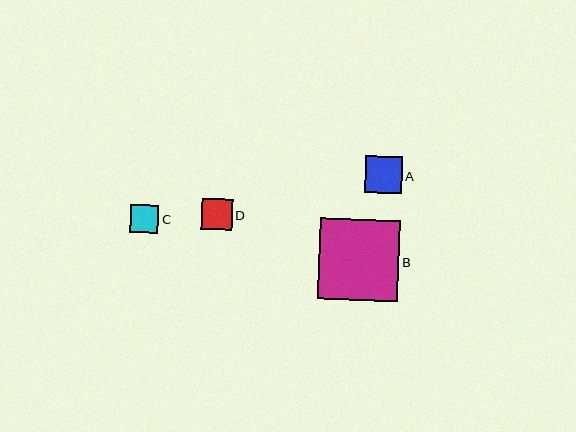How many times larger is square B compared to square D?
Square B is approximately 2.6 times the size of square D.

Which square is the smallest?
Square C is the smallest with a size of approximately 28 pixels.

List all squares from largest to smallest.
From largest to smallest: B, A, D, C.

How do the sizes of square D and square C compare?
Square D and square C are approximately the same size.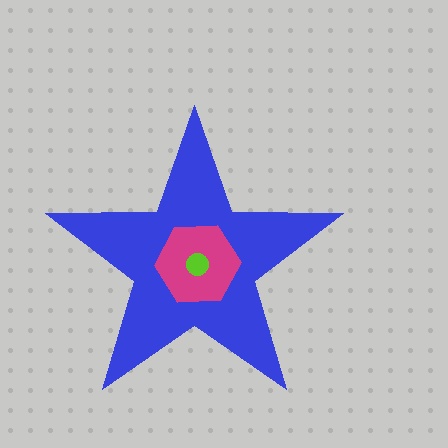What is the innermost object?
The lime circle.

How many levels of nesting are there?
3.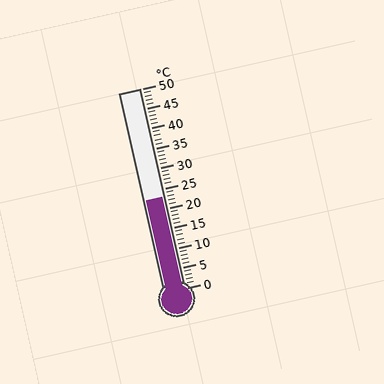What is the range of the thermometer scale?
The thermometer scale ranges from 0°C to 50°C.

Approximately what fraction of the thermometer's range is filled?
The thermometer is filled to approximately 45% of its range.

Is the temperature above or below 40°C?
The temperature is below 40°C.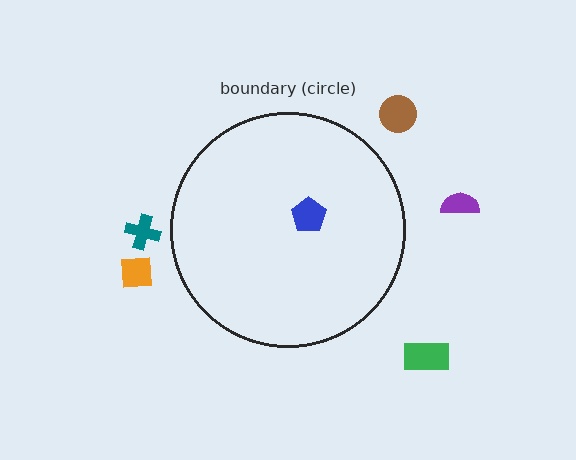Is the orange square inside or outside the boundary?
Outside.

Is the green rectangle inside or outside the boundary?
Outside.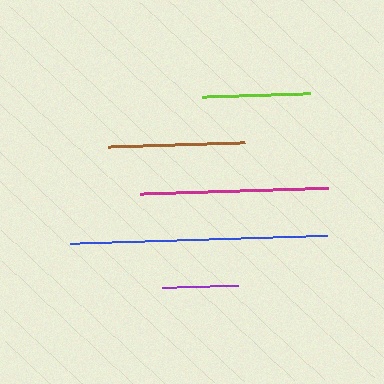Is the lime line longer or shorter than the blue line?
The blue line is longer than the lime line.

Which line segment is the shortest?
The purple line is the shortest at approximately 76 pixels.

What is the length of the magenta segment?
The magenta segment is approximately 188 pixels long.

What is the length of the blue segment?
The blue segment is approximately 258 pixels long.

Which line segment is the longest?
The blue line is the longest at approximately 258 pixels.